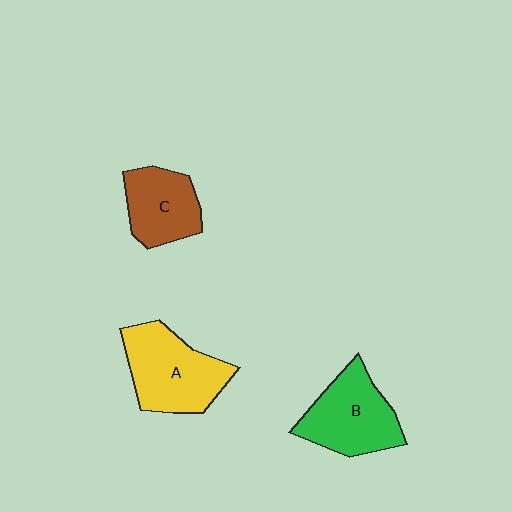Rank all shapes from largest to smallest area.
From largest to smallest: A (yellow), B (green), C (brown).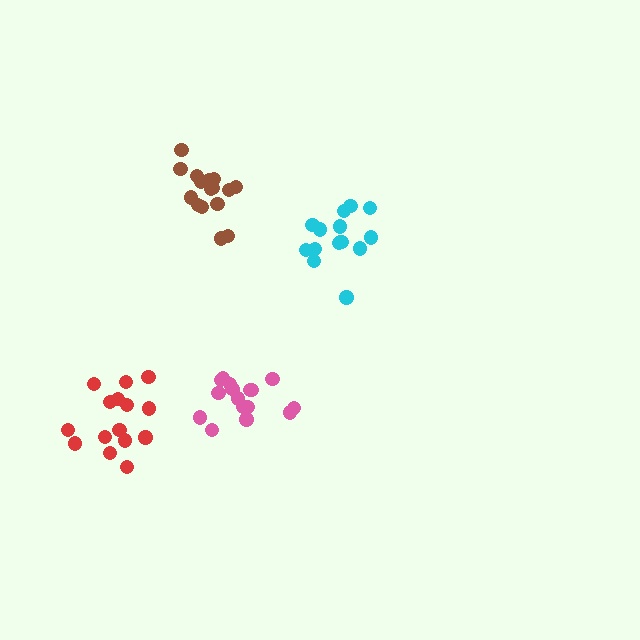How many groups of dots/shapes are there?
There are 4 groups.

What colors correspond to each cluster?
The clusters are colored: cyan, pink, red, brown.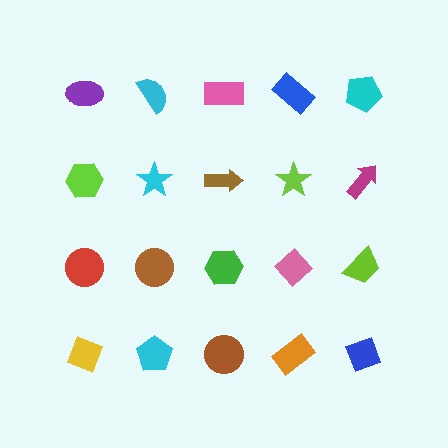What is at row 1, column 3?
A pink rectangle.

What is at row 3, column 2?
A brown circle.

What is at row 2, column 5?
A magenta arrow.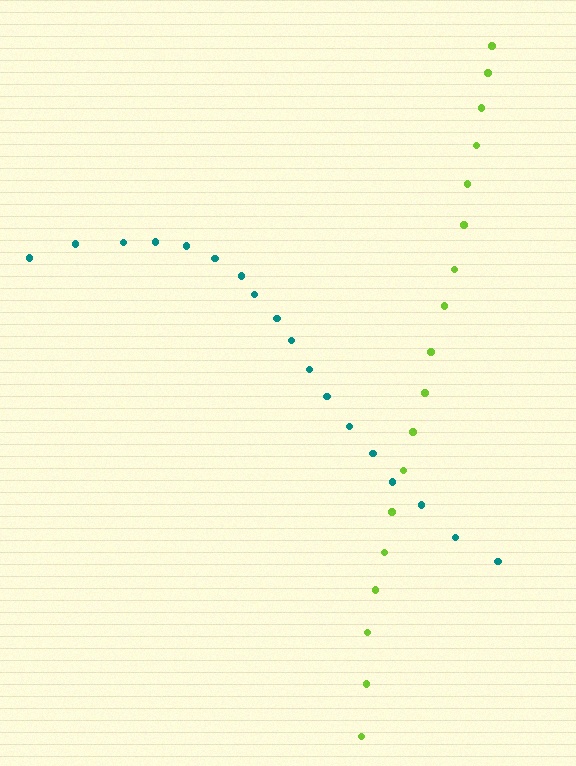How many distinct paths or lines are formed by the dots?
There are 2 distinct paths.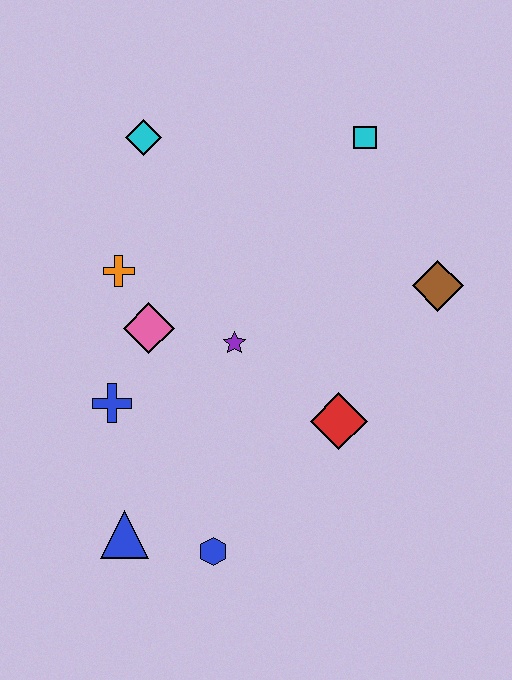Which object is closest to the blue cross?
The pink diamond is closest to the blue cross.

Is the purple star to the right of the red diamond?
No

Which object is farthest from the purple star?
The cyan square is farthest from the purple star.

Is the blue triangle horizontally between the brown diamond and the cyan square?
No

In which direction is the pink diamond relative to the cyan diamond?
The pink diamond is below the cyan diamond.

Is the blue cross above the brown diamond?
No